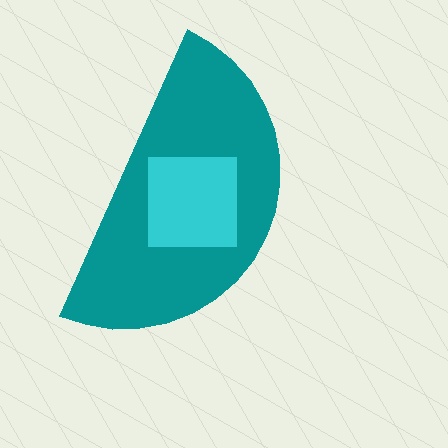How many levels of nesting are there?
2.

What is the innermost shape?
The cyan square.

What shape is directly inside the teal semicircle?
The cyan square.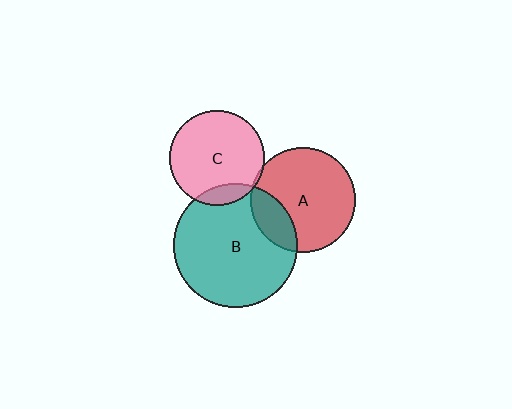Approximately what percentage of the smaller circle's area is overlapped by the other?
Approximately 5%.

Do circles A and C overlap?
Yes.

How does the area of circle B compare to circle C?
Approximately 1.7 times.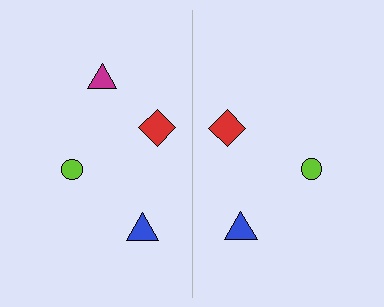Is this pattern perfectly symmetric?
No, the pattern is not perfectly symmetric. A magenta triangle is missing from the right side.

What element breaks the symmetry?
A magenta triangle is missing from the right side.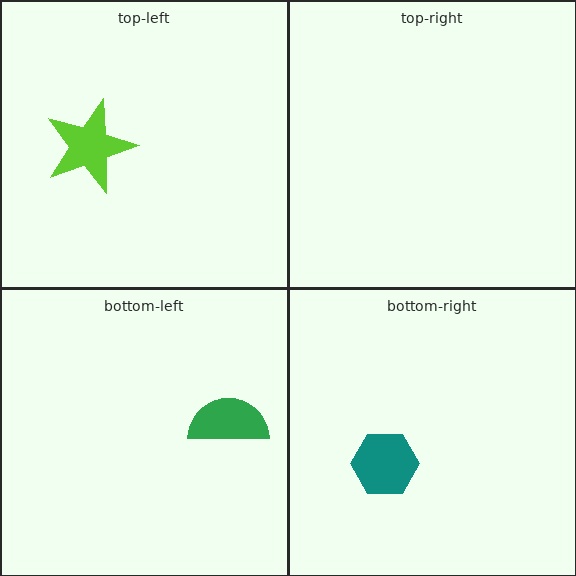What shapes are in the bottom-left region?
The green semicircle.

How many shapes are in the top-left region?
1.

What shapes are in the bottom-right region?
The teal hexagon.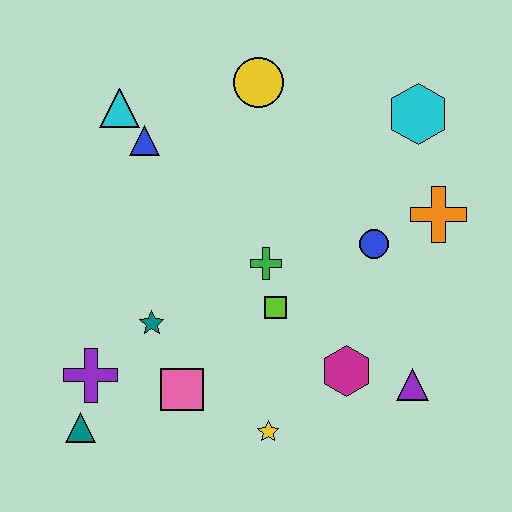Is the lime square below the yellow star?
No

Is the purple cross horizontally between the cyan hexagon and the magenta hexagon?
No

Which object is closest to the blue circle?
The orange cross is closest to the blue circle.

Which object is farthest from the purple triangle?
The cyan triangle is farthest from the purple triangle.